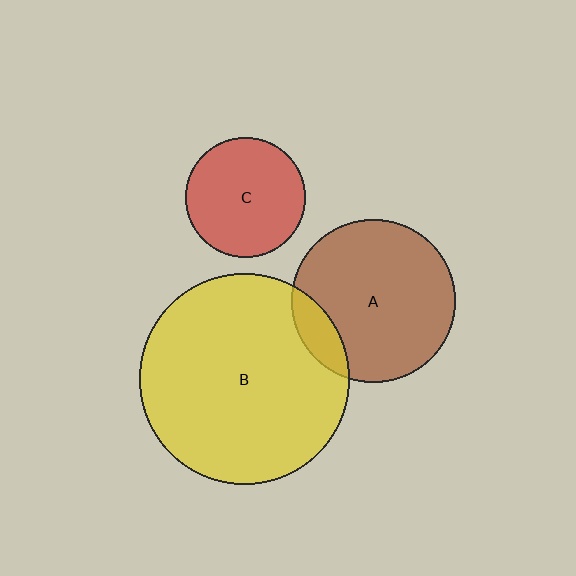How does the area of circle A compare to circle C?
Approximately 1.8 times.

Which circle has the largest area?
Circle B (yellow).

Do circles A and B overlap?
Yes.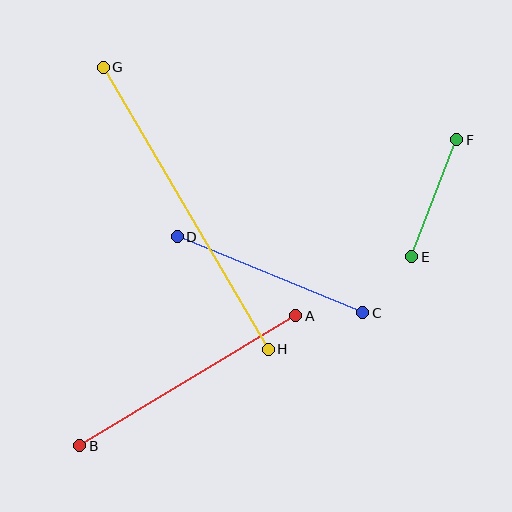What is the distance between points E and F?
The distance is approximately 125 pixels.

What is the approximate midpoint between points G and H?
The midpoint is at approximately (186, 208) pixels.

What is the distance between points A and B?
The distance is approximately 252 pixels.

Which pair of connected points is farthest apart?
Points G and H are farthest apart.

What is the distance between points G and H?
The distance is approximately 327 pixels.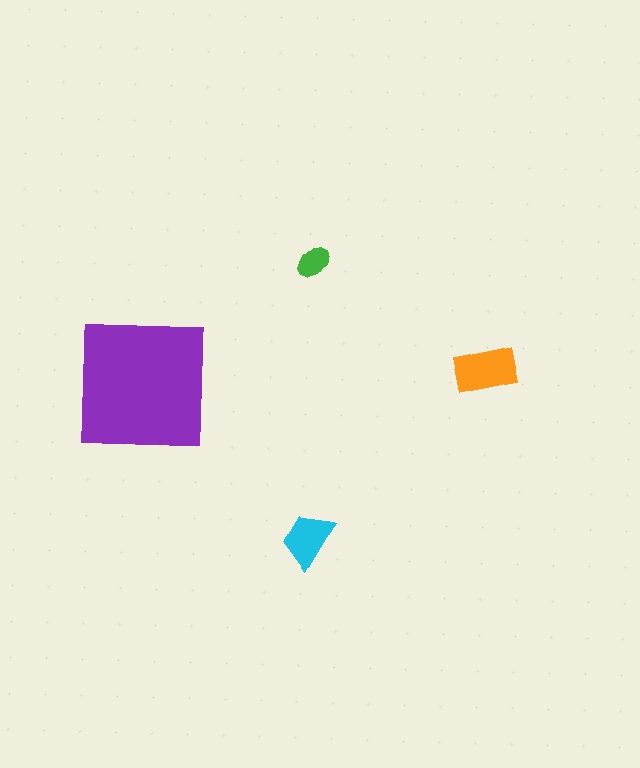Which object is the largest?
The purple square.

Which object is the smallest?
The green ellipse.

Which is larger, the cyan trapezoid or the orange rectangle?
The orange rectangle.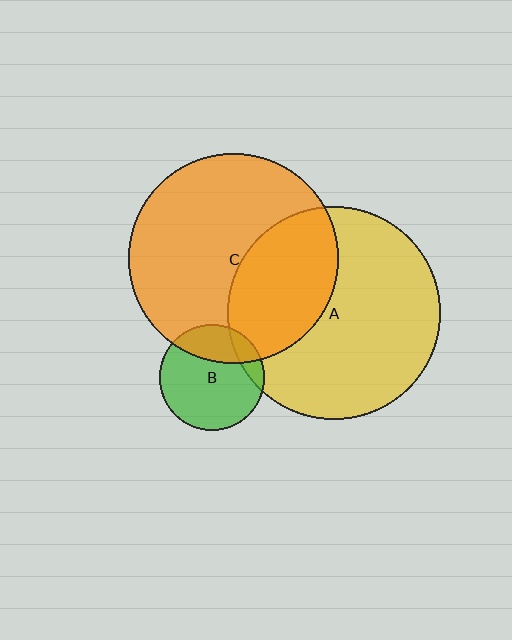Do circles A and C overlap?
Yes.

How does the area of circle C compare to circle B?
Approximately 4.0 times.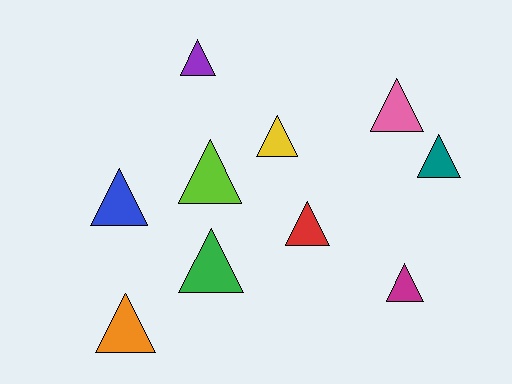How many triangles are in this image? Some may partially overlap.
There are 10 triangles.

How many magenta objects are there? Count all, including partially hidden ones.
There is 1 magenta object.